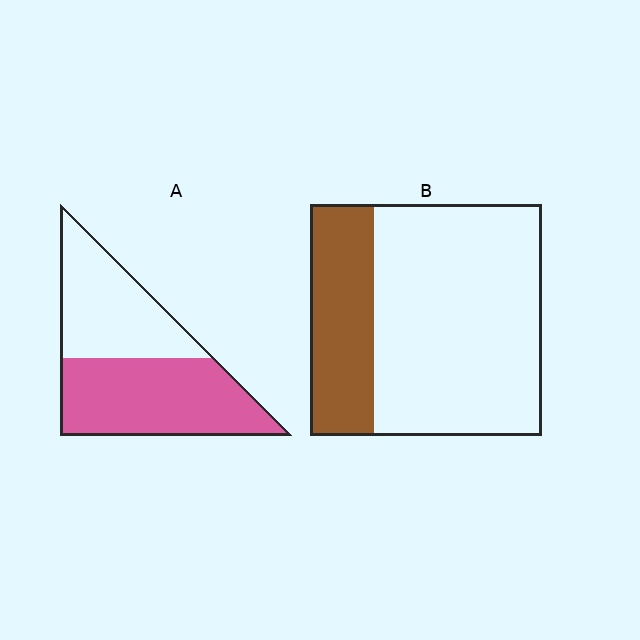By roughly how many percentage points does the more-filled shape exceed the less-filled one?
By roughly 30 percentage points (A over B).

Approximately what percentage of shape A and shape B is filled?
A is approximately 55% and B is approximately 30%.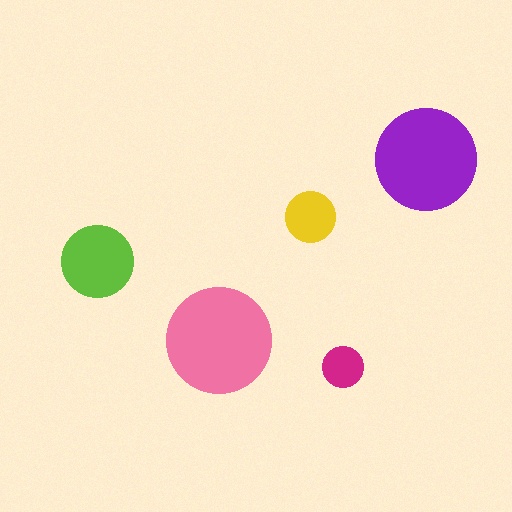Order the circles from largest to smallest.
the pink one, the purple one, the lime one, the yellow one, the magenta one.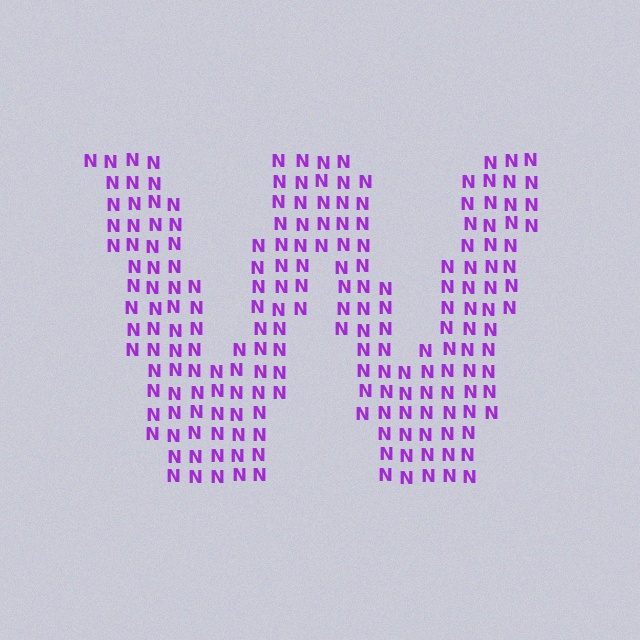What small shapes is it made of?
It is made of small letter N's.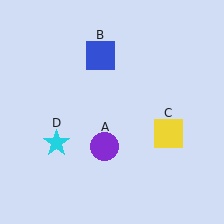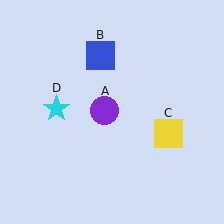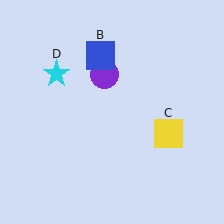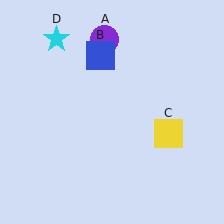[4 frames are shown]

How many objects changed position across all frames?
2 objects changed position: purple circle (object A), cyan star (object D).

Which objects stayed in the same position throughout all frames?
Blue square (object B) and yellow square (object C) remained stationary.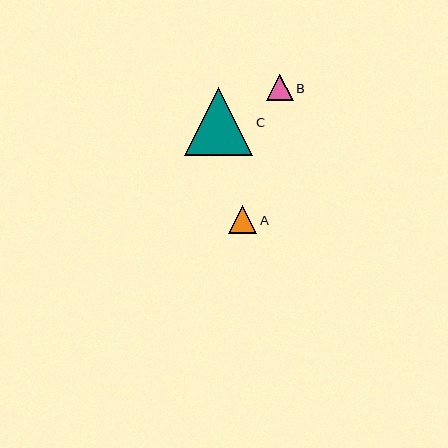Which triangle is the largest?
Triangle C is the largest with a size of approximately 68 pixels.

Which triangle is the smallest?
Triangle B is the smallest with a size of approximately 26 pixels.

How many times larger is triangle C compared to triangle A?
Triangle C is approximately 2.5 times the size of triangle A.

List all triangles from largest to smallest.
From largest to smallest: C, A, B.